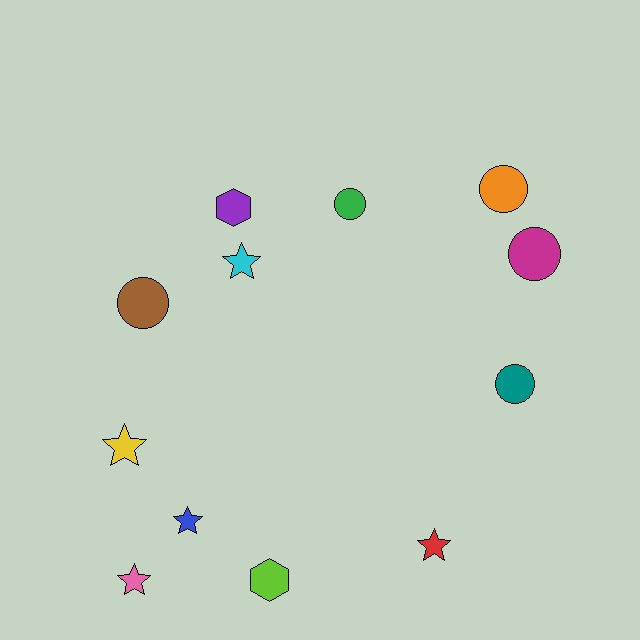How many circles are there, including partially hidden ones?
There are 5 circles.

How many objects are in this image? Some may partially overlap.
There are 12 objects.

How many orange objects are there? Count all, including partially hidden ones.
There is 1 orange object.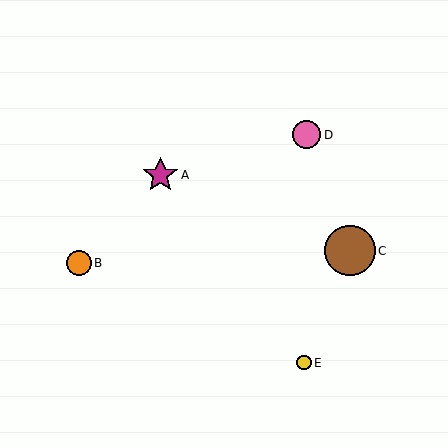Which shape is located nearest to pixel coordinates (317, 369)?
The yellow circle (labeled E) at (304, 363) is nearest to that location.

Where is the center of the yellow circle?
The center of the yellow circle is at (304, 363).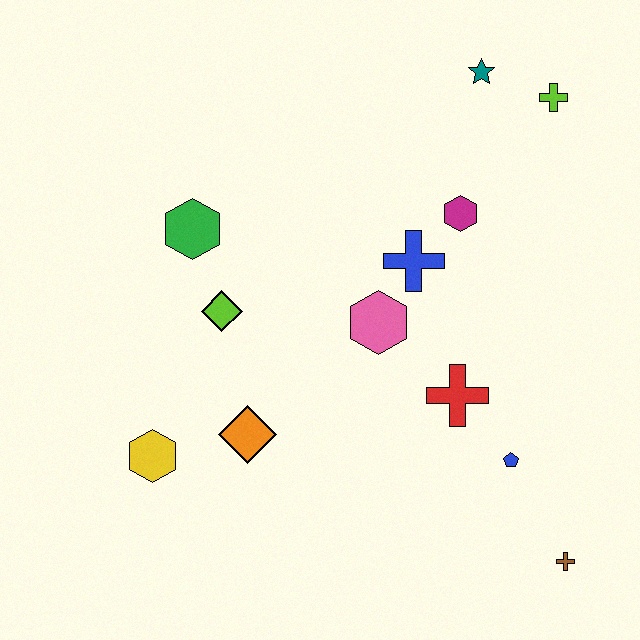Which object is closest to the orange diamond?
The yellow hexagon is closest to the orange diamond.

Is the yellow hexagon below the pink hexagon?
Yes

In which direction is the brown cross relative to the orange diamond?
The brown cross is to the right of the orange diamond.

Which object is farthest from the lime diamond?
The brown cross is farthest from the lime diamond.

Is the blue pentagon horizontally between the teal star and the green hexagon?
No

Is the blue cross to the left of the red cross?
Yes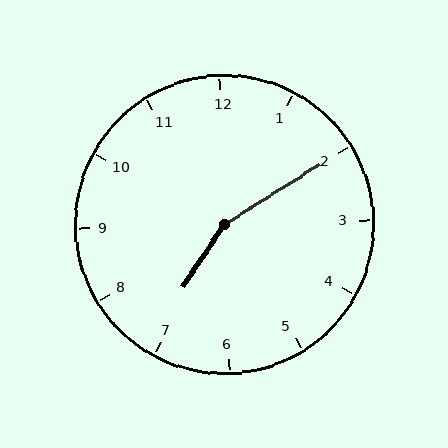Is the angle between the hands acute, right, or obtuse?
It is obtuse.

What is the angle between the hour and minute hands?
Approximately 155 degrees.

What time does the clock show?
7:10.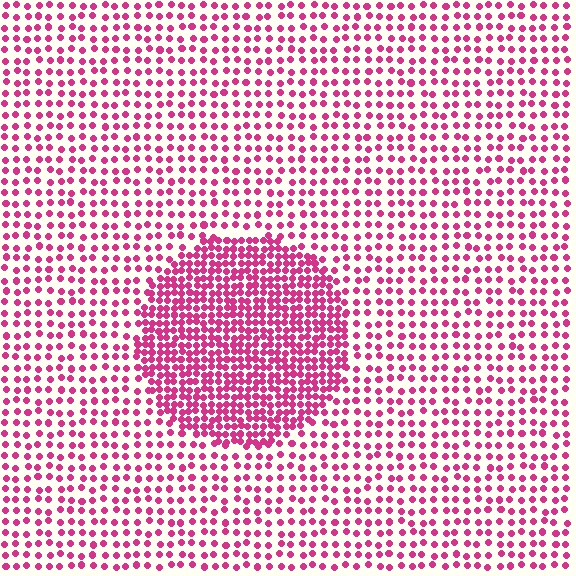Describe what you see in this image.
The image contains small magenta elements arranged at two different densities. A circle-shaped region is visible where the elements are more densely packed than the surrounding area.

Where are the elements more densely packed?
The elements are more densely packed inside the circle boundary.